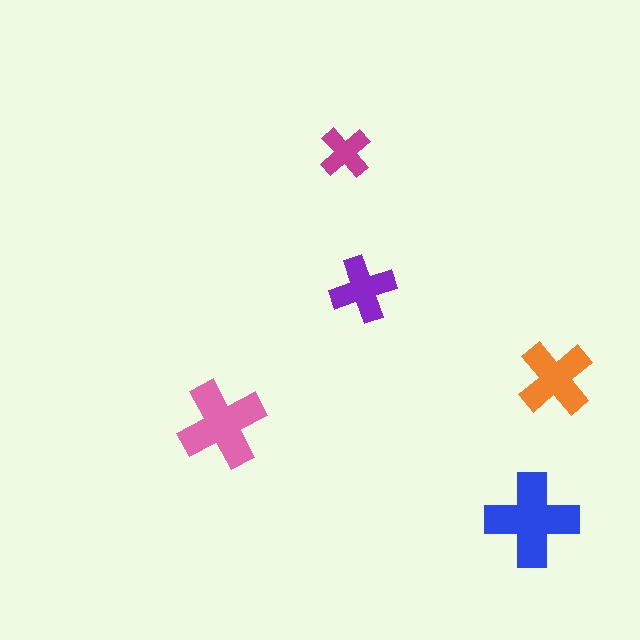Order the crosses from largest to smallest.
the blue one, the pink one, the orange one, the purple one, the magenta one.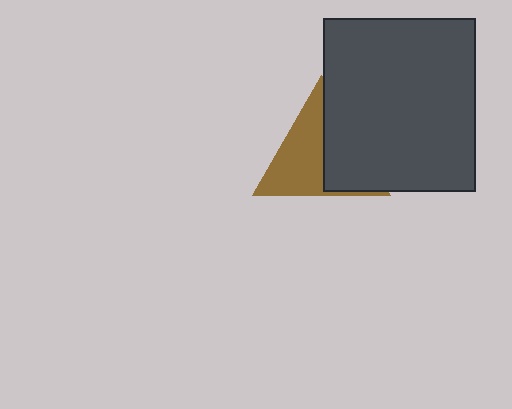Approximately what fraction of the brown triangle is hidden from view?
Roughly 44% of the brown triangle is hidden behind the dark gray rectangle.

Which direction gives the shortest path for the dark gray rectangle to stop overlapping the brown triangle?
Moving right gives the shortest separation.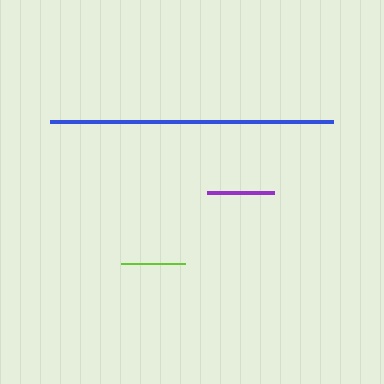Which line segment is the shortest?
The lime line is the shortest at approximately 64 pixels.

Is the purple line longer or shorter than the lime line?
The purple line is longer than the lime line.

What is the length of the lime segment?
The lime segment is approximately 64 pixels long.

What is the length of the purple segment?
The purple segment is approximately 68 pixels long.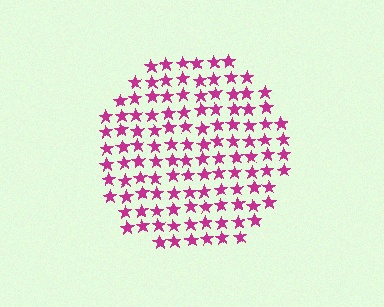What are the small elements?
The small elements are stars.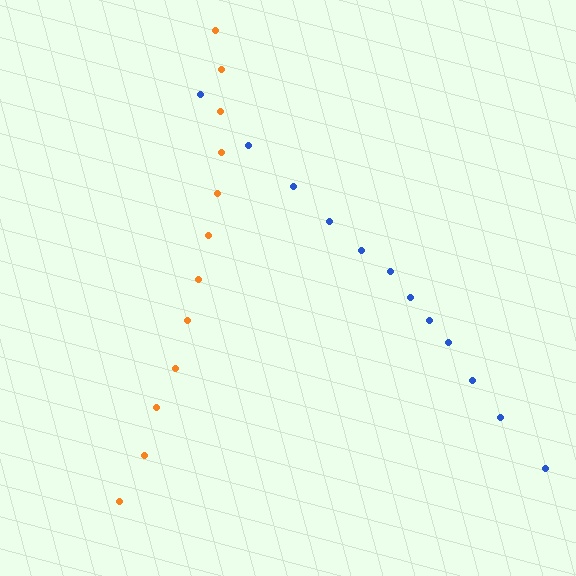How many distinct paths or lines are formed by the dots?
There are 2 distinct paths.